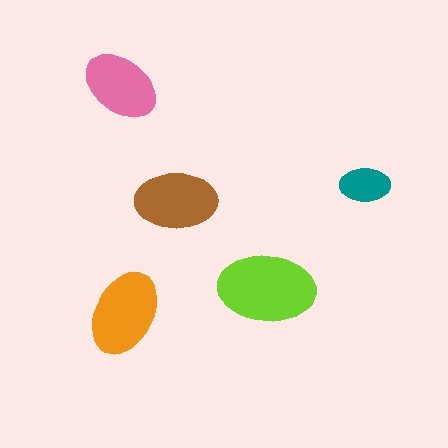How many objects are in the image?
There are 5 objects in the image.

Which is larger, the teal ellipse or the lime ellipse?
The lime one.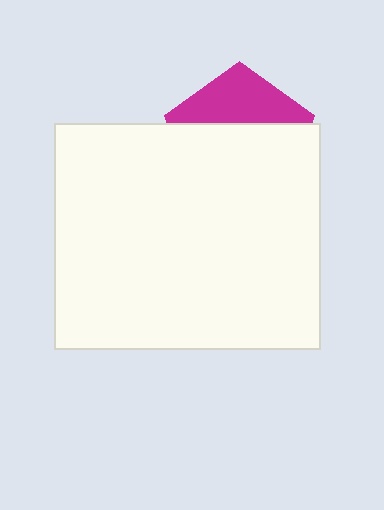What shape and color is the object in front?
The object in front is a white rectangle.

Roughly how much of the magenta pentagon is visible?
A small part of it is visible (roughly 35%).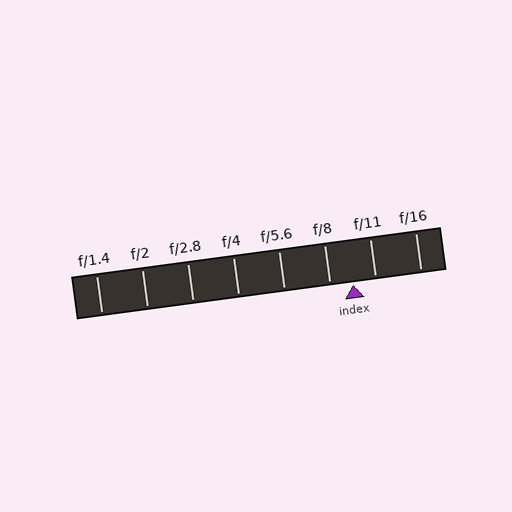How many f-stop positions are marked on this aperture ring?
There are 8 f-stop positions marked.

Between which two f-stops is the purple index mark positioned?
The index mark is between f/8 and f/11.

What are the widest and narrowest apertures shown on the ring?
The widest aperture shown is f/1.4 and the narrowest is f/16.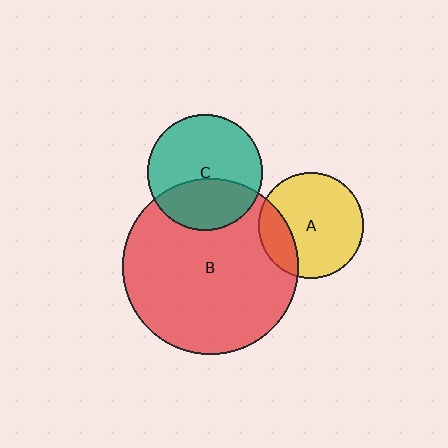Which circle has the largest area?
Circle B (red).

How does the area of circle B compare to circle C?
Approximately 2.3 times.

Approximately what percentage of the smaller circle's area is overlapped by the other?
Approximately 35%.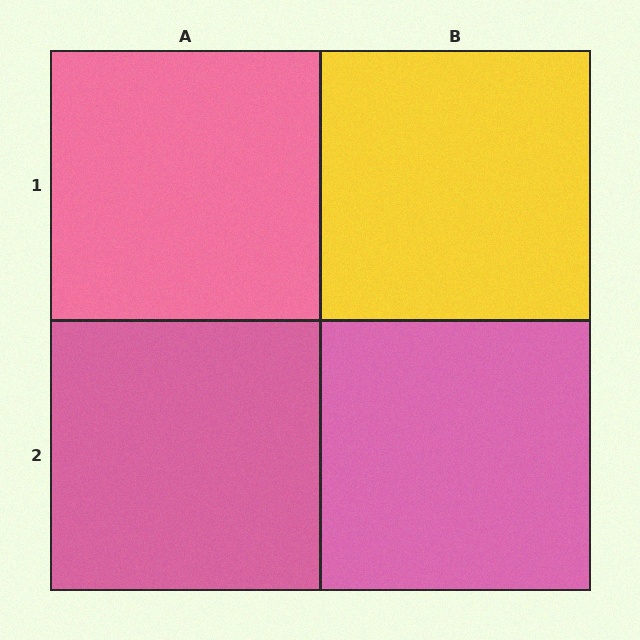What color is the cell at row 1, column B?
Yellow.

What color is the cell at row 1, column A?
Pink.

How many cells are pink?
3 cells are pink.